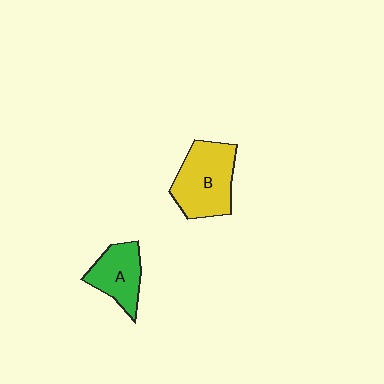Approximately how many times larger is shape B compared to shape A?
Approximately 1.5 times.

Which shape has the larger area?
Shape B (yellow).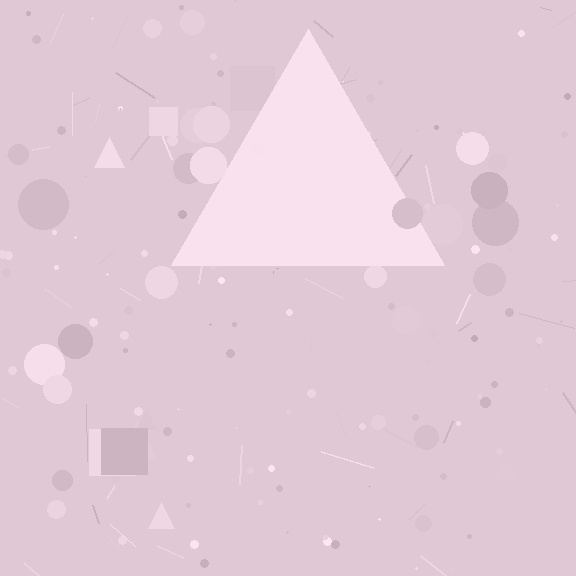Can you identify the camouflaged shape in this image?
The camouflaged shape is a triangle.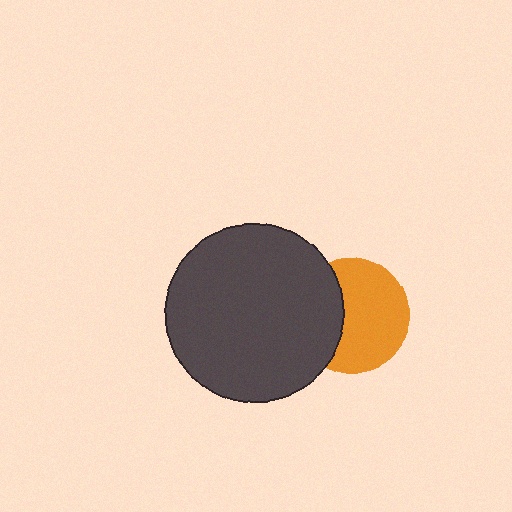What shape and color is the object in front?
The object in front is a dark gray circle.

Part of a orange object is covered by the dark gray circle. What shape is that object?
It is a circle.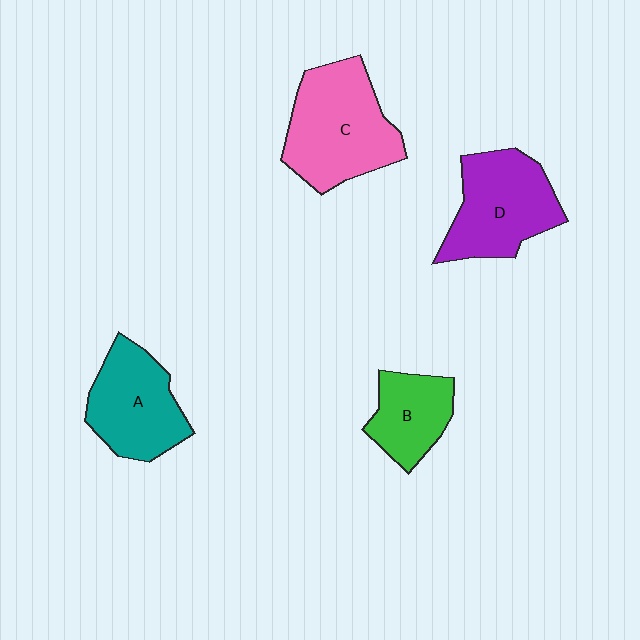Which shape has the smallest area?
Shape B (green).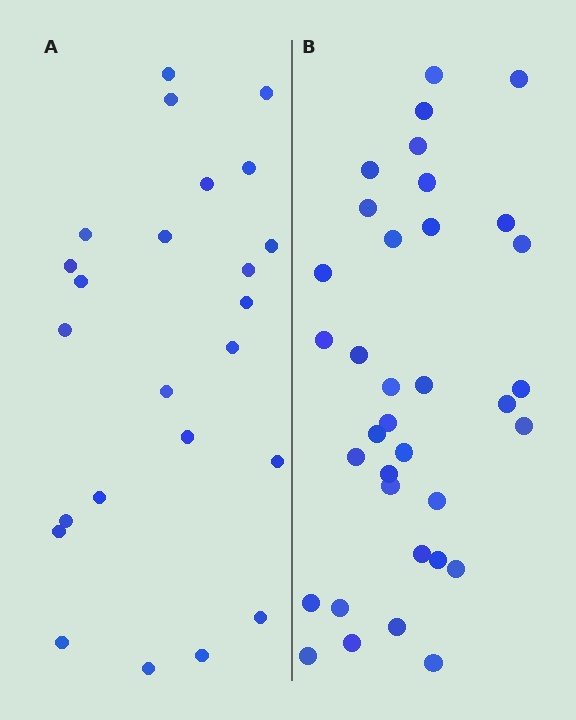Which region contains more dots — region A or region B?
Region B (the right region) has more dots.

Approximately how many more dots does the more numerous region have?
Region B has roughly 12 or so more dots than region A.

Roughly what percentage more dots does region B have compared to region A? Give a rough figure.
About 45% more.